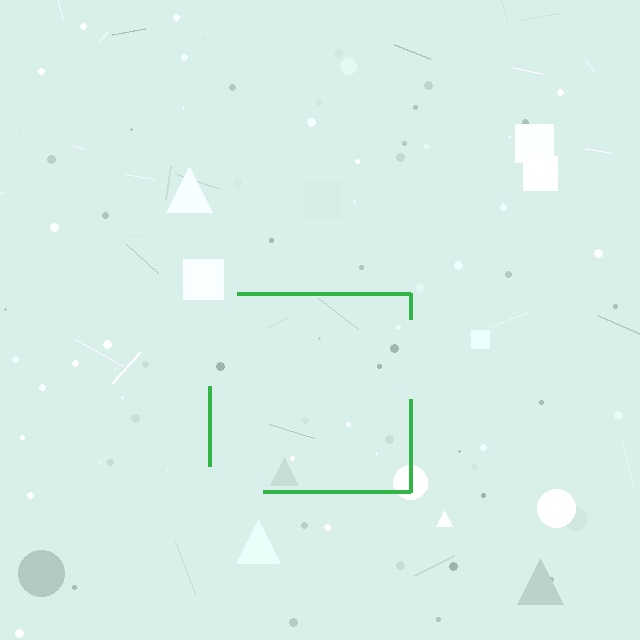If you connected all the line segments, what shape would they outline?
They would outline a square.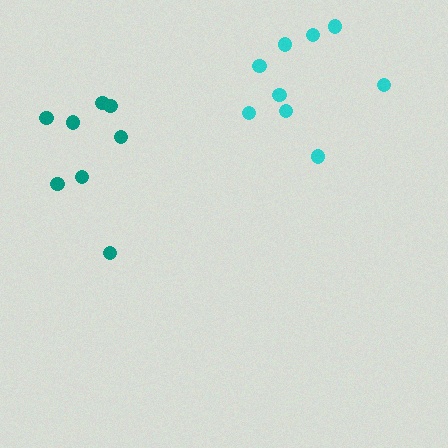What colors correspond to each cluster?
The clusters are colored: teal, cyan.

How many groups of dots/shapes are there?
There are 2 groups.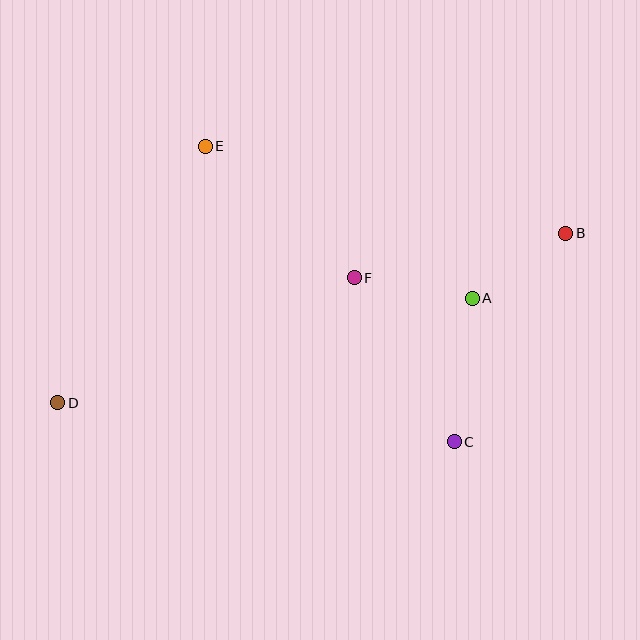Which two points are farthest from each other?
Points B and D are farthest from each other.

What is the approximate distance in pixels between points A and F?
The distance between A and F is approximately 120 pixels.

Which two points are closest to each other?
Points A and B are closest to each other.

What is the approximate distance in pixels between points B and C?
The distance between B and C is approximately 236 pixels.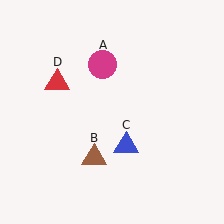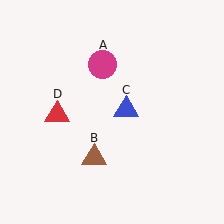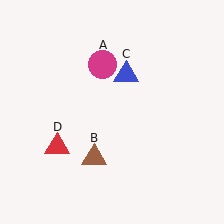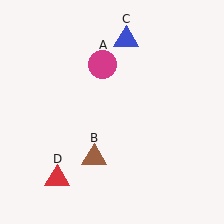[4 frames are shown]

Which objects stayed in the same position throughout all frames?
Magenta circle (object A) and brown triangle (object B) remained stationary.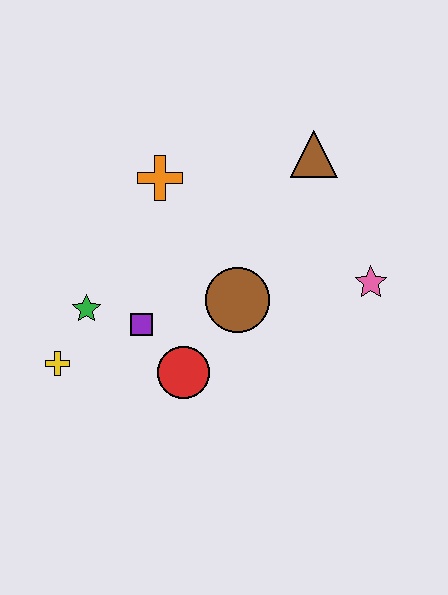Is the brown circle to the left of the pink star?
Yes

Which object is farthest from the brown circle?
The yellow cross is farthest from the brown circle.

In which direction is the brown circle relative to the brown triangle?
The brown circle is below the brown triangle.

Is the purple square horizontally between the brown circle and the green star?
Yes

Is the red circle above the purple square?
No